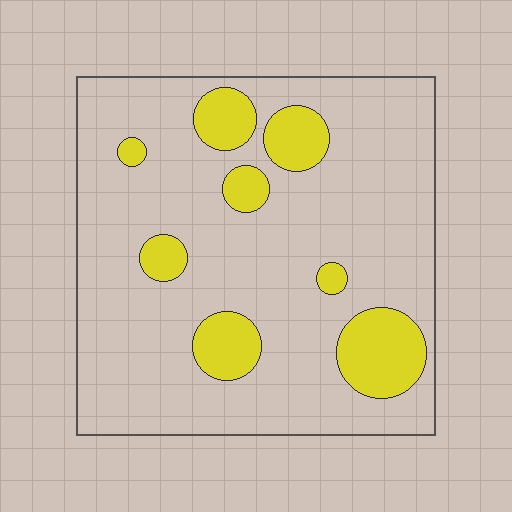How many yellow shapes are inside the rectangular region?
8.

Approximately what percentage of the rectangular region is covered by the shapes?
Approximately 15%.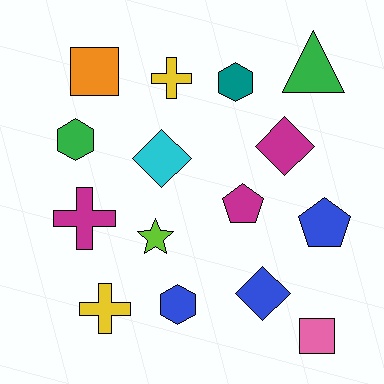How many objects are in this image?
There are 15 objects.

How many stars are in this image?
There is 1 star.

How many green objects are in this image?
There are 2 green objects.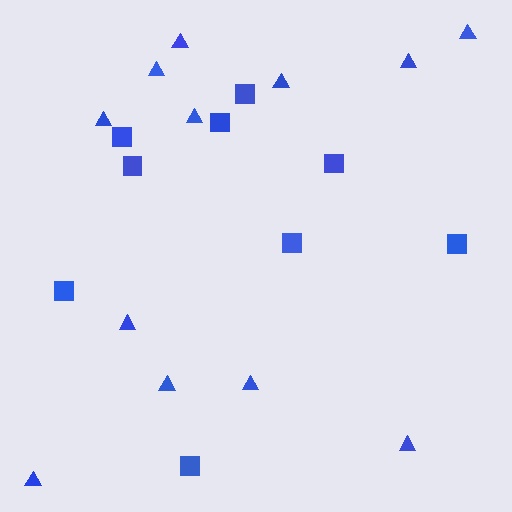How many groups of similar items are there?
There are 2 groups: one group of squares (9) and one group of triangles (12).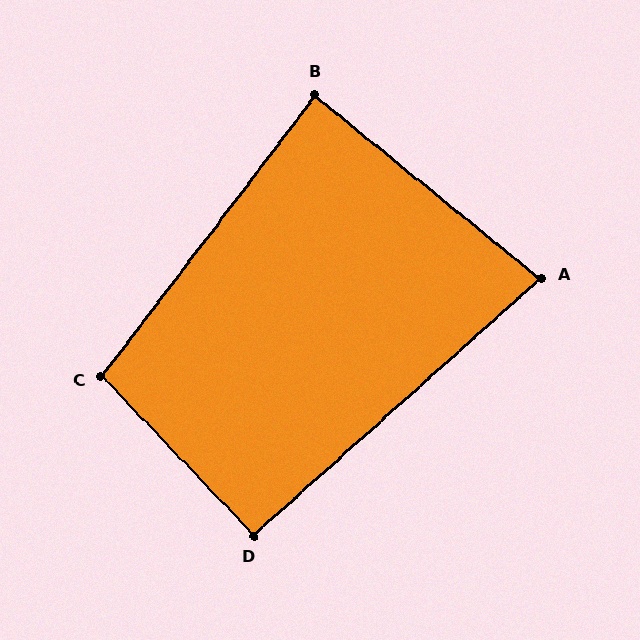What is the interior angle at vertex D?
Approximately 92 degrees (approximately right).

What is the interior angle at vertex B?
Approximately 88 degrees (approximately right).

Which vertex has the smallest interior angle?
A, at approximately 81 degrees.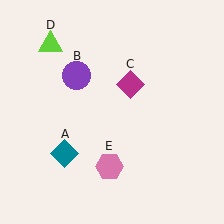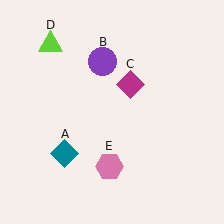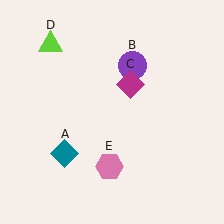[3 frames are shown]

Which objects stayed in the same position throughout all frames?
Teal diamond (object A) and magenta diamond (object C) and lime triangle (object D) and pink hexagon (object E) remained stationary.